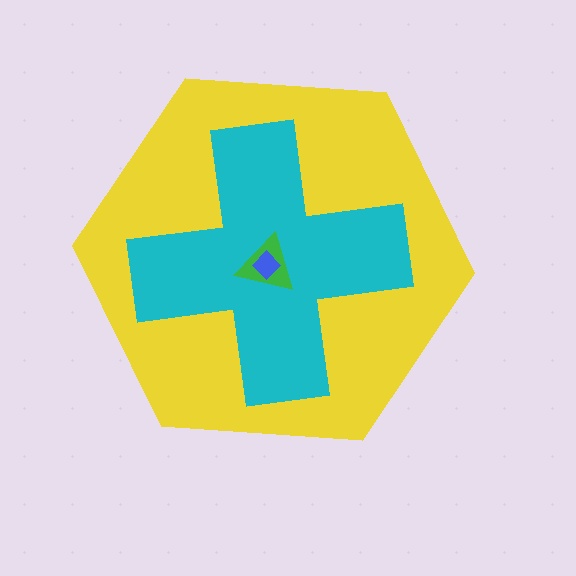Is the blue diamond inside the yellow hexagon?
Yes.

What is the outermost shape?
The yellow hexagon.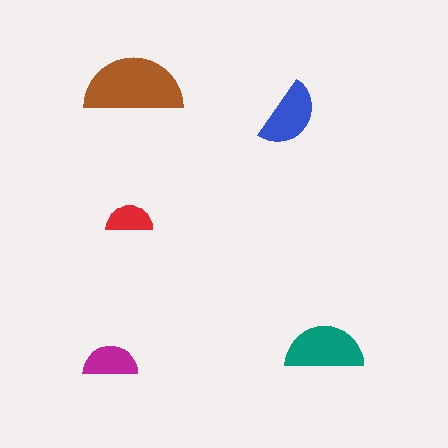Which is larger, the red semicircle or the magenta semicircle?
The magenta one.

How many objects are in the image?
There are 5 objects in the image.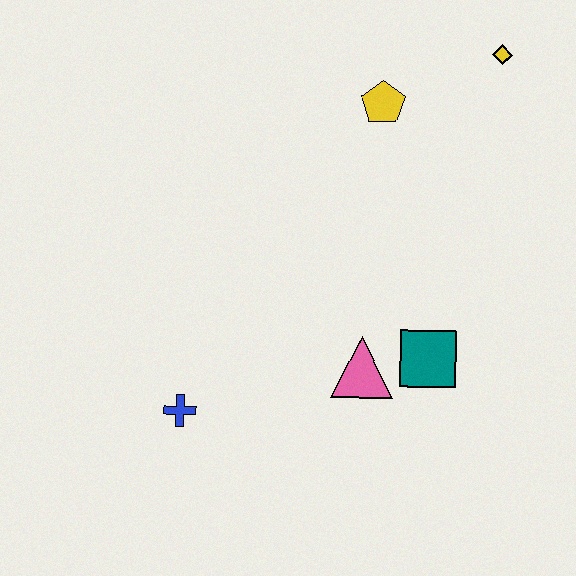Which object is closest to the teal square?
The pink triangle is closest to the teal square.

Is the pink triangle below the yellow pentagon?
Yes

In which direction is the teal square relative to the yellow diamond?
The teal square is below the yellow diamond.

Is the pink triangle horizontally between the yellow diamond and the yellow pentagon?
No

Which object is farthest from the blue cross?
The yellow diamond is farthest from the blue cross.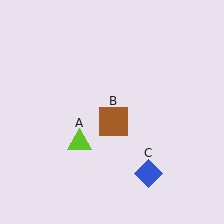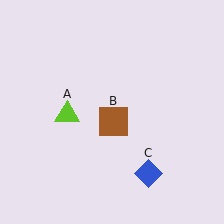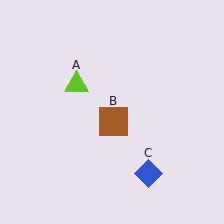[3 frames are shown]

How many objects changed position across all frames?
1 object changed position: lime triangle (object A).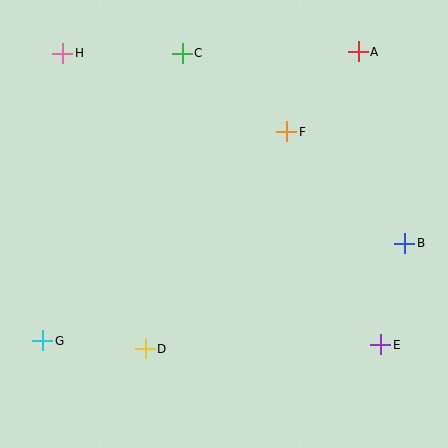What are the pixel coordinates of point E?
Point E is at (381, 345).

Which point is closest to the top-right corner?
Point A is closest to the top-right corner.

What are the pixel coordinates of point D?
Point D is at (145, 349).